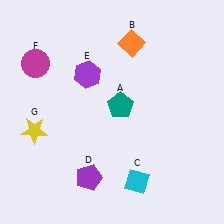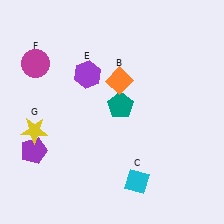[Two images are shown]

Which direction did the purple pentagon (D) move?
The purple pentagon (D) moved left.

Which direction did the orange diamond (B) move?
The orange diamond (B) moved down.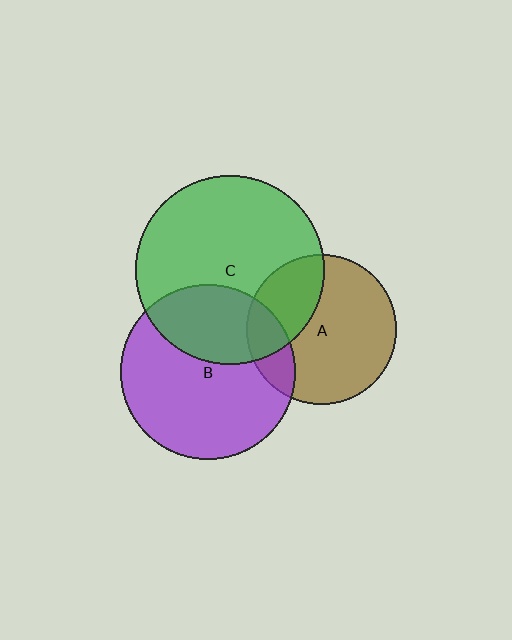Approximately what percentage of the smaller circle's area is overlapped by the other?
Approximately 30%.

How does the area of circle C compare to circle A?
Approximately 1.6 times.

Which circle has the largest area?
Circle C (green).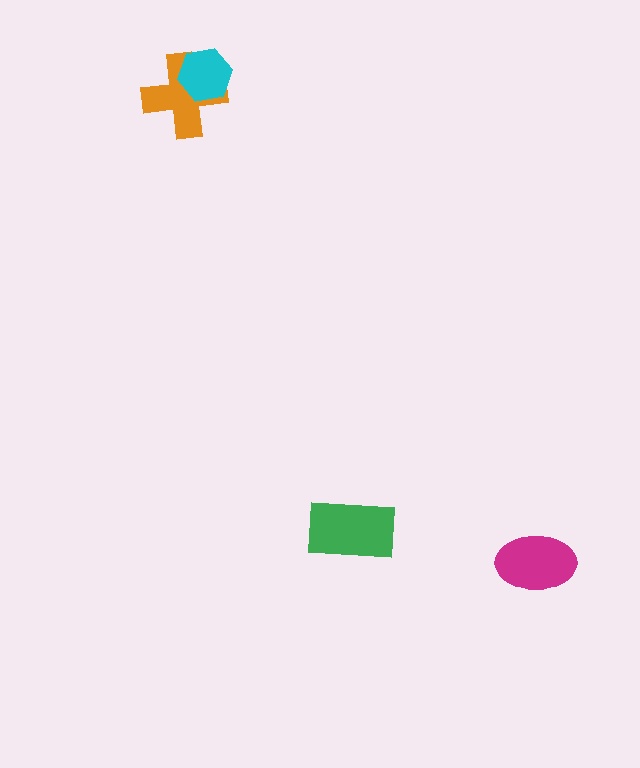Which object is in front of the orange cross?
The cyan hexagon is in front of the orange cross.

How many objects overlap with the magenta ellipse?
0 objects overlap with the magenta ellipse.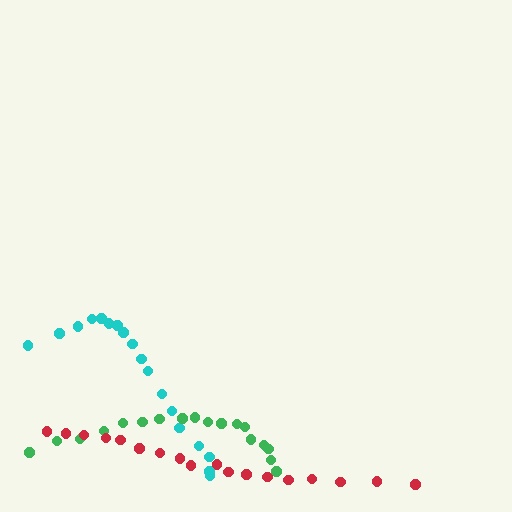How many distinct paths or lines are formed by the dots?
There are 3 distinct paths.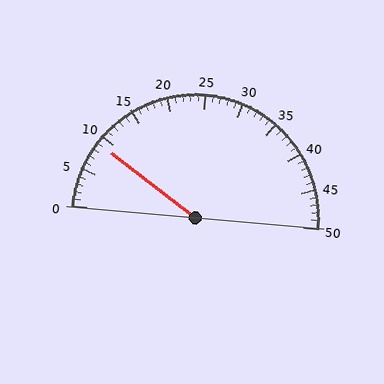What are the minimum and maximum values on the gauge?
The gauge ranges from 0 to 50.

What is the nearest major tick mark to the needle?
The nearest major tick mark is 10.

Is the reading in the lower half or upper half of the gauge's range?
The reading is in the lower half of the range (0 to 50).